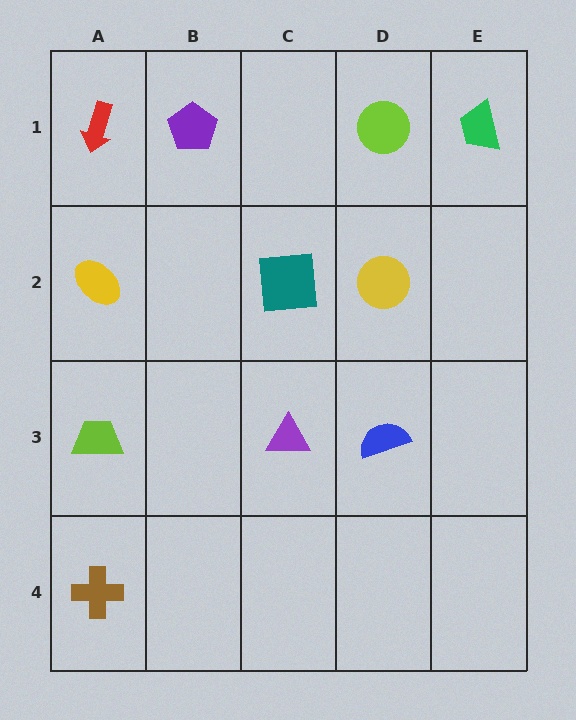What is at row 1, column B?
A purple pentagon.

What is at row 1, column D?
A lime circle.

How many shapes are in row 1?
4 shapes.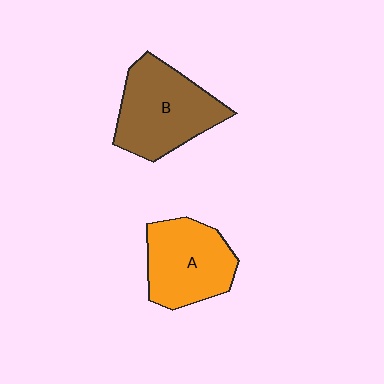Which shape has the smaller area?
Shape A (orange).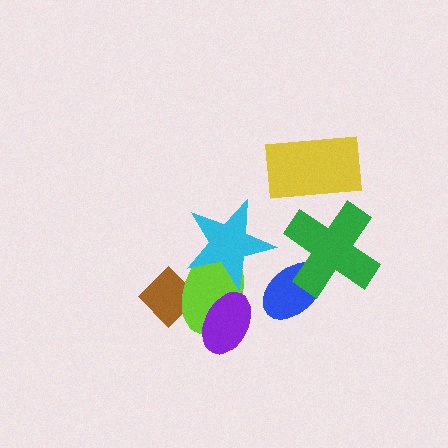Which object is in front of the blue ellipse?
The green cross is in front of the blue ellipse.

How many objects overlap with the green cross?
2 objects overlap with the green cross.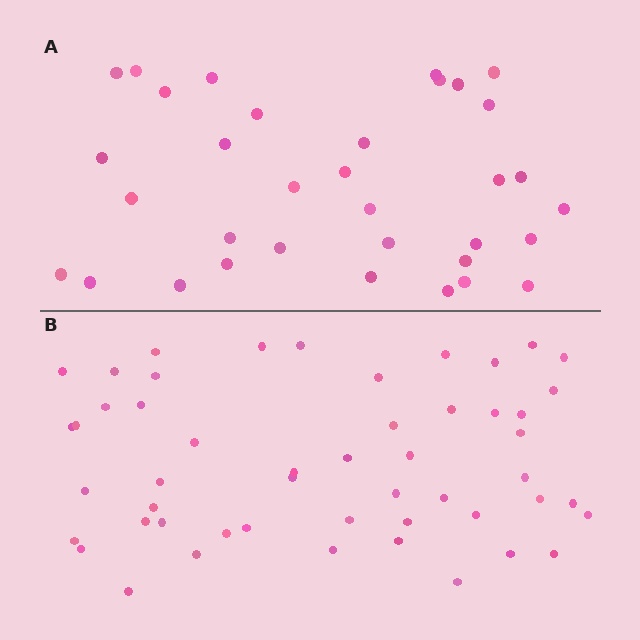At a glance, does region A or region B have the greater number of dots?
Region B (the bottom region) has more dots.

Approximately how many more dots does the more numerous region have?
Region B has approximately 15 more dots than region A.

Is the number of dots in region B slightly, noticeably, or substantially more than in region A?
Region B has substantially more. The ratio is roughly 1.5 to 1.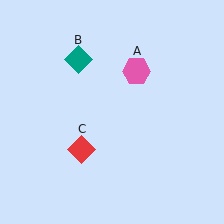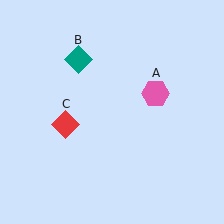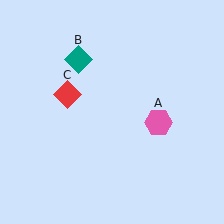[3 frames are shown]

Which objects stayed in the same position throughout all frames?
Teal diamond (object B) remained stationary.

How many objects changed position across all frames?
2 objects changed position: pink hexagon (object A), red diamond (object C).